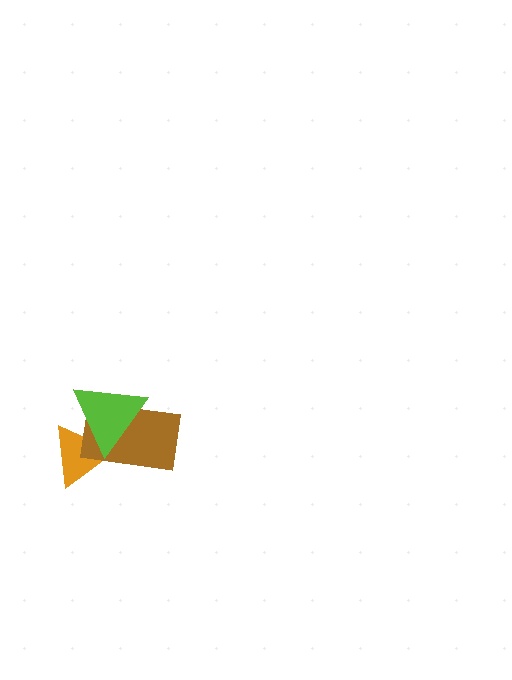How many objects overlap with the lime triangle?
2 objects overlap with the lime triangle.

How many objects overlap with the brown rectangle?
2 objects overlap with the brown rectangle.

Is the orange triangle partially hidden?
Yes, it is partially covered by another shape.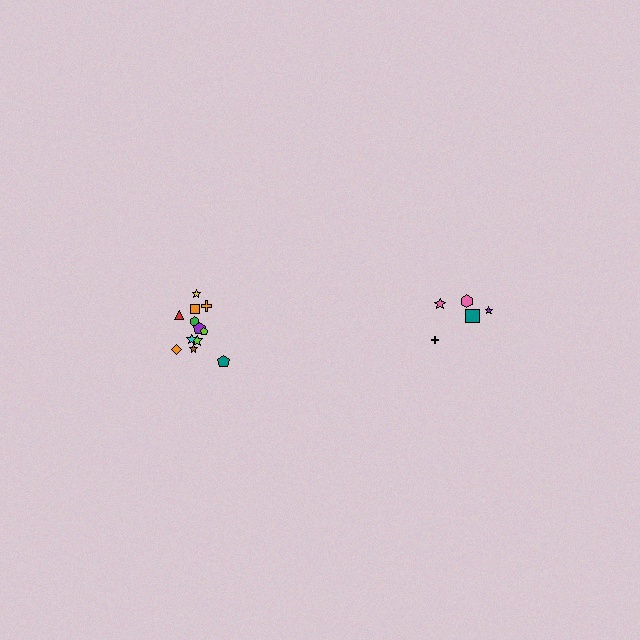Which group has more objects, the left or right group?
The left group.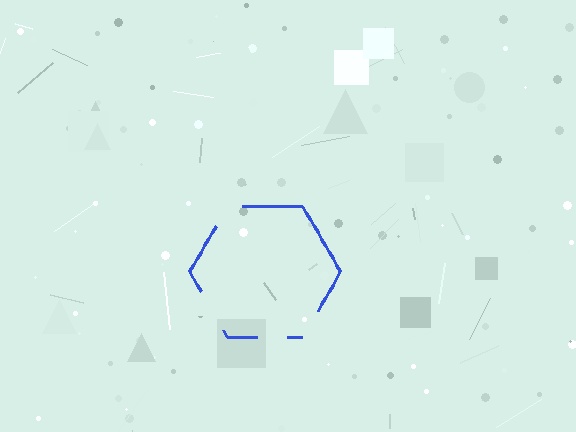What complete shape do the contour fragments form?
The contour fragments form a hexagon.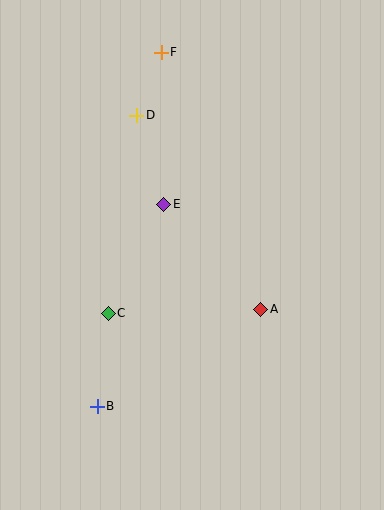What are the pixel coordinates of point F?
Point F is at (161, 52).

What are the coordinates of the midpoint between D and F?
The midpoint between D and F is at (149, 84).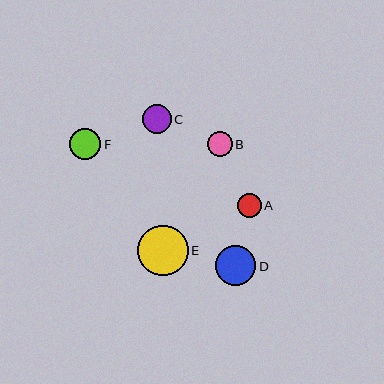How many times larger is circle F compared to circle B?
Circle F is approximately 1.2 times the size of circle B.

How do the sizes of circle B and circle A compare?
Circle B and circle A are approximately the same size.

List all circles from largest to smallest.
From largest to smallest: E, D, F, C, B, A.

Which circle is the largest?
Circle E is the largest with a size of approximately 50 pixels.